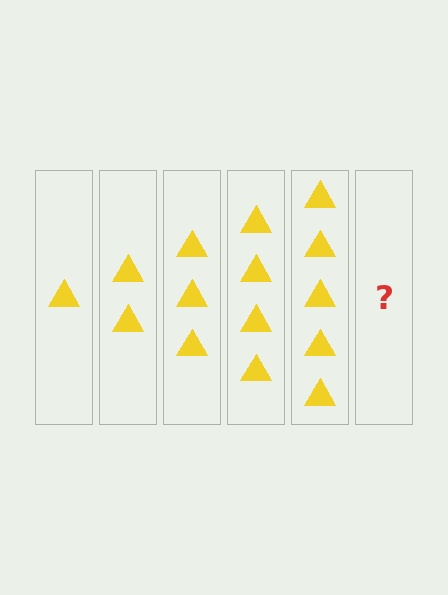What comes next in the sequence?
The next element should be 6 triangles.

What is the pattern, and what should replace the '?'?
The pattern is that each step adds one more triangle. The '?' should be 6 triangles.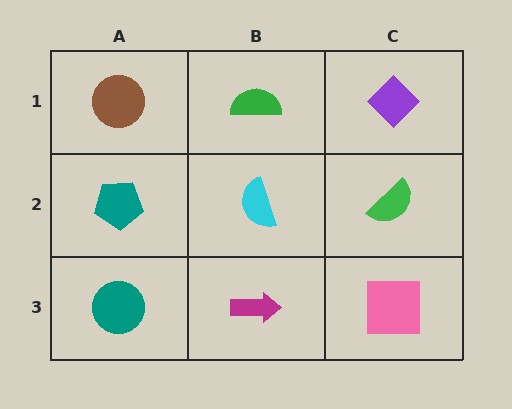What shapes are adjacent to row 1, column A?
A teal pentagon (row 2, column A), a green semicircle (row 1, column B).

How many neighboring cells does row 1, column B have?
3.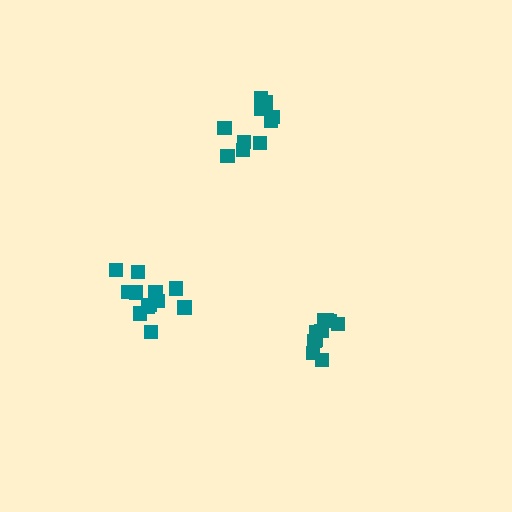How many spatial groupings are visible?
There are 3 spatial groupings.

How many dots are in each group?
Group 1: 10 dots, Group 2: 12 dots, Group 3: 11 dots (33 total).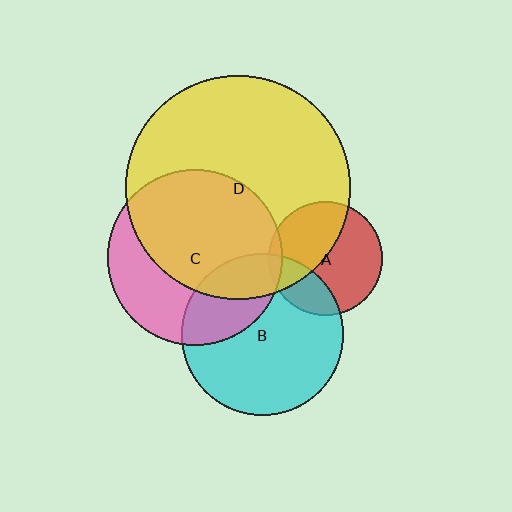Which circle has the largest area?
Circle D (yellow).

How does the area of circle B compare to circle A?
Approximately 2.0 times.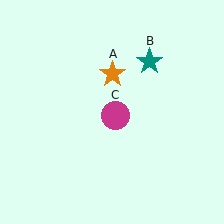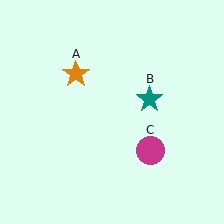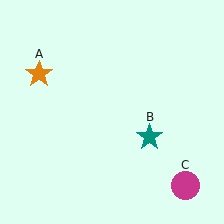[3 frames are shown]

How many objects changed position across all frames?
3 objects changed position: orange star (object A), teal star (object B), magenta circle (object C).